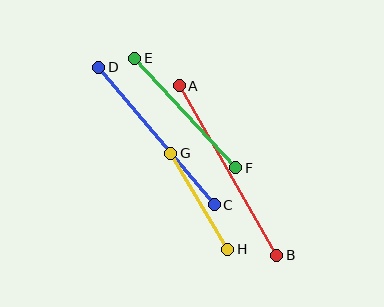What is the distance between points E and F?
The distance is approximately 149 pixels.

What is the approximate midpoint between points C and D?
The midpoint is at approximately (157, 136) pixels.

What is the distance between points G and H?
The distance is approximately 112 pixels.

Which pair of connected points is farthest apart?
Points A and B are farthest apart.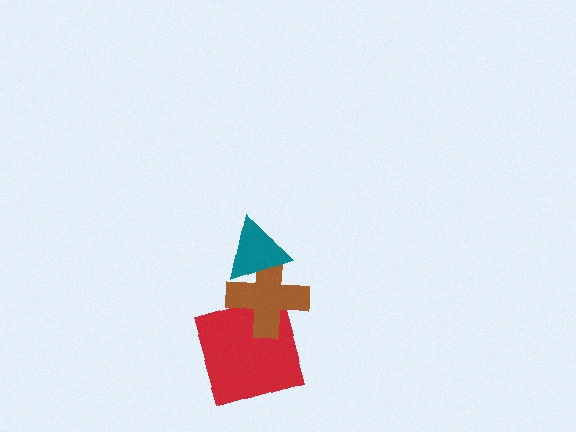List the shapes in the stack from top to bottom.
From top to bottom: the teal triangle, the brown cross, the red square.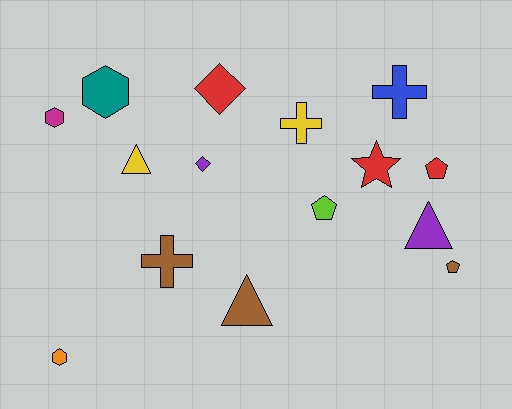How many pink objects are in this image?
There are no pink objects.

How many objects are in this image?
There are 15 objects.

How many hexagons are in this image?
There are 3 hexagons.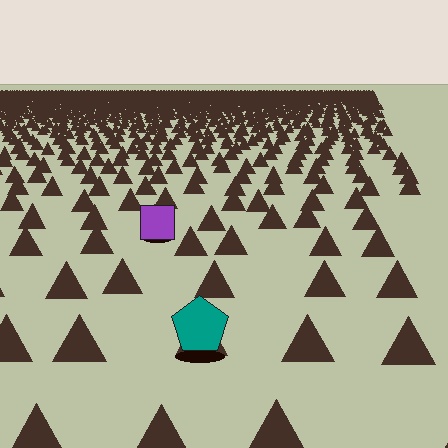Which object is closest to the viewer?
The teal pentagon is closest. The texture marks near it are larger and more spread out.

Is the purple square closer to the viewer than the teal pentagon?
No. The teal pentagon is closer — you can tell from the texture gradient: the ground texture is coarser near it.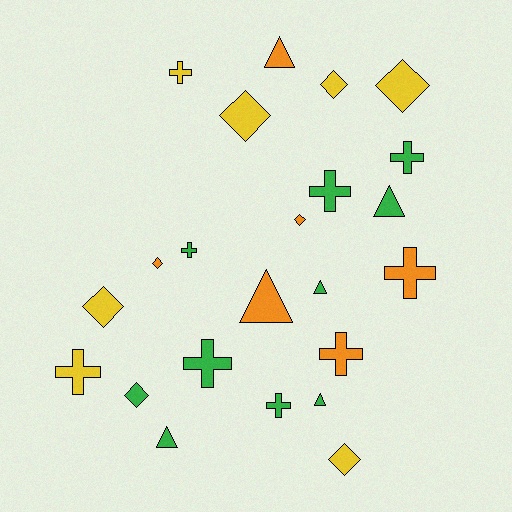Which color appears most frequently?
Green, with 10 objects.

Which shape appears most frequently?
Cross, with 9 objects.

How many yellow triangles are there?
There are no yellow triangles.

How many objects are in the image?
There are 23 objects.